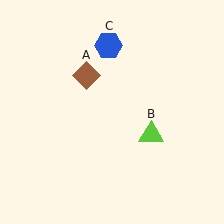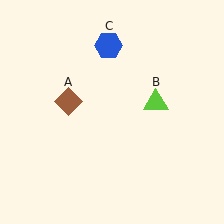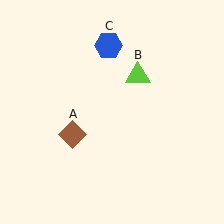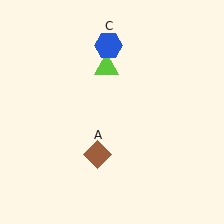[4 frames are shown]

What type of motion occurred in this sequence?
The brown diamond (object A), lime triangle (object B) rotated counterclockwise around the center of the scene.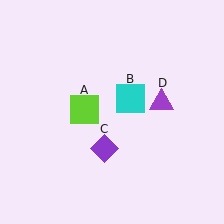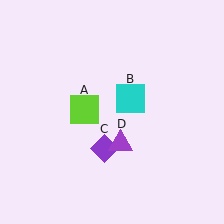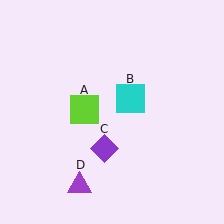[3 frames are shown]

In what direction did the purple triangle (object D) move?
The purple triangle (object D) moved down and to the left.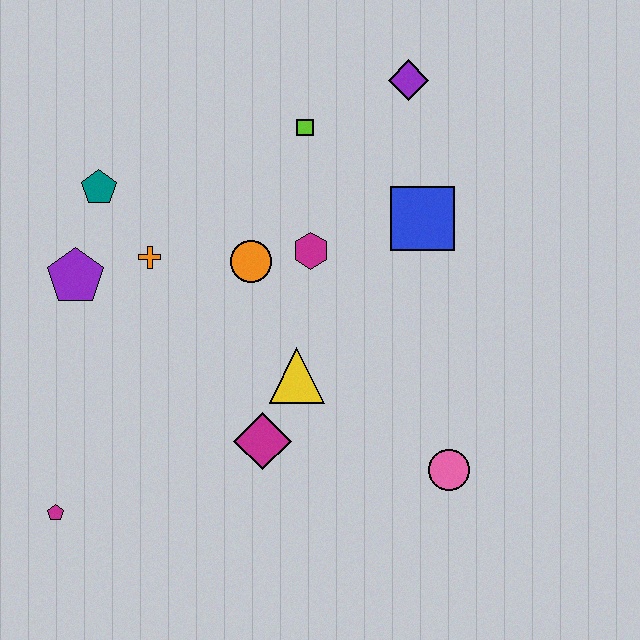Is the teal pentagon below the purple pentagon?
No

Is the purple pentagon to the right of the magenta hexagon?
No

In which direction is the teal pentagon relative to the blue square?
The teal pentagon is to the left of the blue square.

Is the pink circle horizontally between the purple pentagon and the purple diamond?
No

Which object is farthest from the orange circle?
The magenta pentagon is farthest from the orange circle.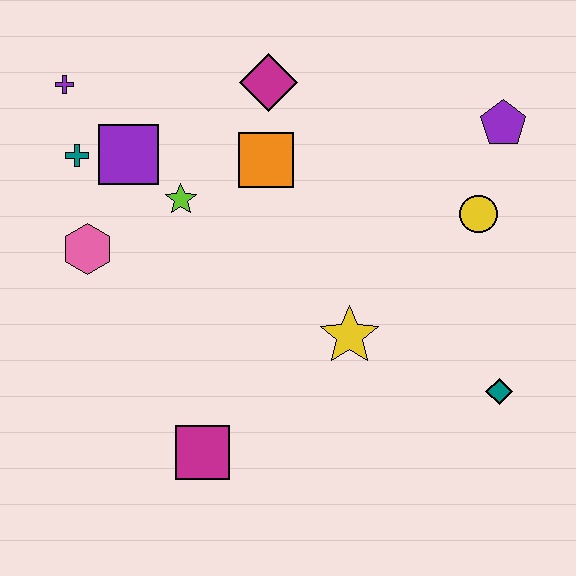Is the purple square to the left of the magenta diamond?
Yes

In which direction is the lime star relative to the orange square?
The lime star is to the left of the orange square.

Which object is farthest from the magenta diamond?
The teal diamond is farthest from the magenta diamond.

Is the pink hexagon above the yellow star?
Yes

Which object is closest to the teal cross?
The purple square is closest to the teal cross.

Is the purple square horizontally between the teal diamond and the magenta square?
No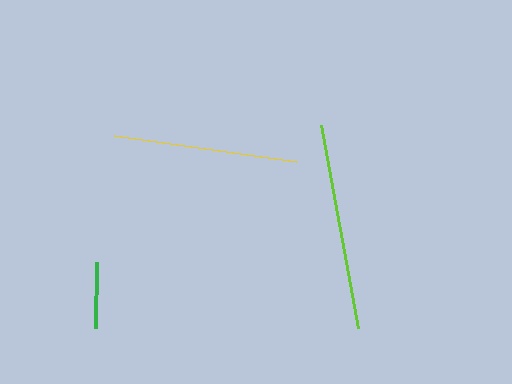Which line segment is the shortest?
The green line is the shortest at approximately 66 pixels.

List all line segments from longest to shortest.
From longest to shortest: lime, yellow, green.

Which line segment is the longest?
The lime line is the longest at approximately 207 pixels.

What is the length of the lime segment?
The lime segment is approximately 207 pixels long.